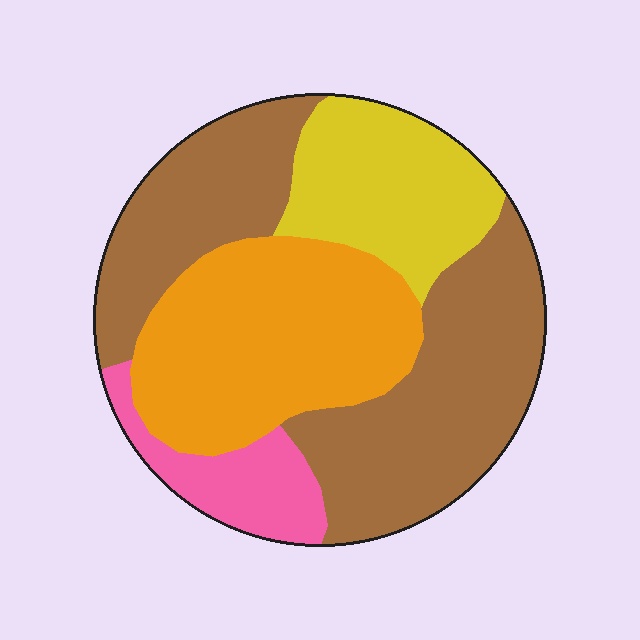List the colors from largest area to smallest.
From largest to smallest: brown, orange, yellow, pink.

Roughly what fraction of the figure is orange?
Orange takes up about one quarter (1/4) of the figure.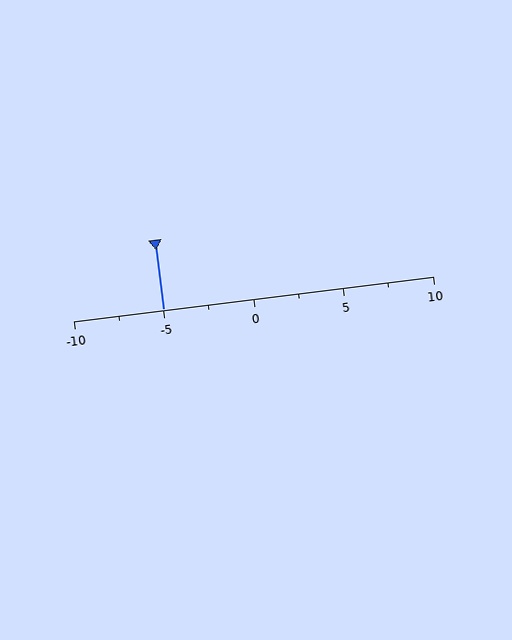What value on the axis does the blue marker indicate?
The marker indicates approximately -5.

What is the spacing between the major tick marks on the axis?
The major ticks are spaced 5 apart.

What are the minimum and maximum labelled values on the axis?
The axis runs from -10 to 10.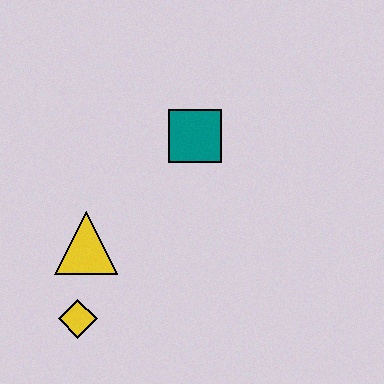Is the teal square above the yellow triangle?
Yes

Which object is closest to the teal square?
The yellow triangle is closest to the teal square.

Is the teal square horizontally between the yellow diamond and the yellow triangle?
No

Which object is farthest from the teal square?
The yellow diamond is farthest from the teal square.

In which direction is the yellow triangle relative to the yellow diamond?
The yellow triangle is above the yellow diamond.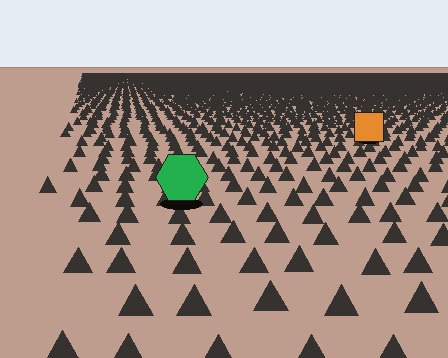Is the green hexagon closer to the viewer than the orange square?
Yes. The green hexagon is closer — you can tell from the texture gradient: the ground texture is coarser near it.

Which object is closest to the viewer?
The green hexagon is closest. The texture marks near it are larger and more spread out.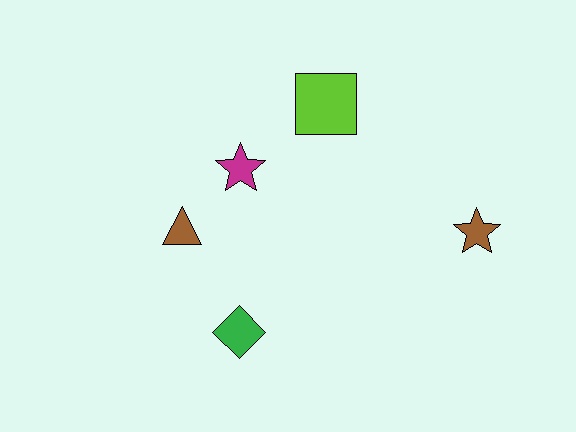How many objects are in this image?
There are 5 objects.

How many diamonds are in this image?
There is 1 diamond.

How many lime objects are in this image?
There is 1 lime object.